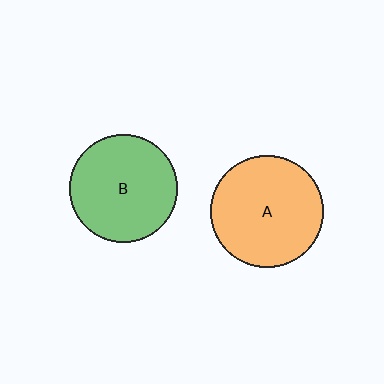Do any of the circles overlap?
No, none of the circles overlap.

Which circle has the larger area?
Circle A (orange).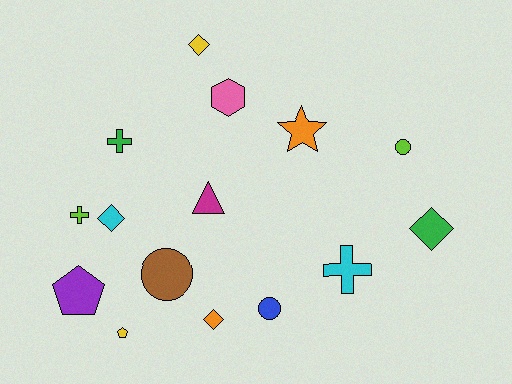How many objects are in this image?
There are 15 objects.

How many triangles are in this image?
There is 1 triangle.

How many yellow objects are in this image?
There are 2 yellow objects.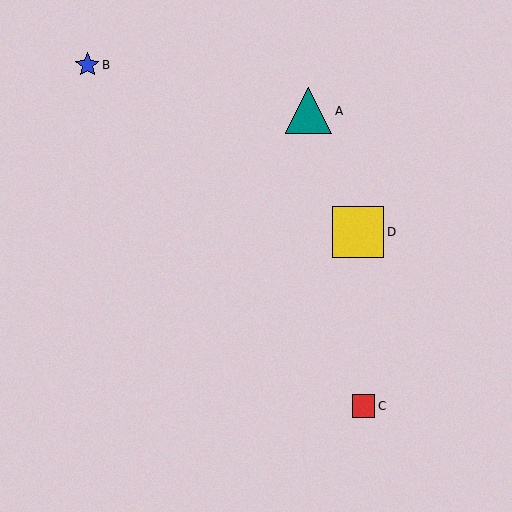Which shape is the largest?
The yellow square (labeled D) is the largest.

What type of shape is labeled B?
Shape B is a blue star.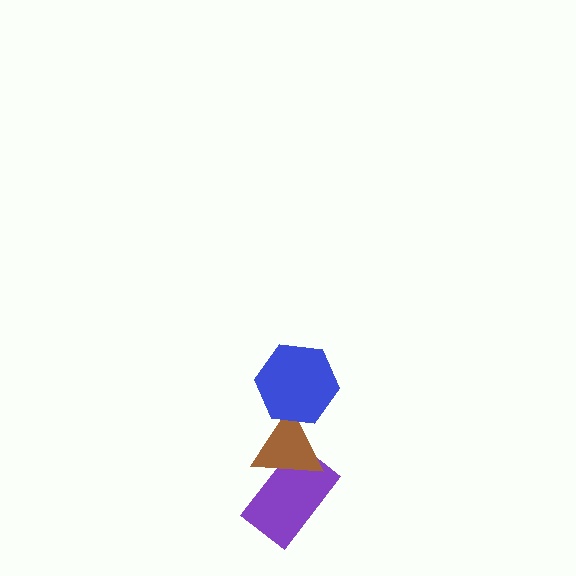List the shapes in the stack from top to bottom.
From top to bottom: the blue hexagon, the brown triangle, the purple rectangle.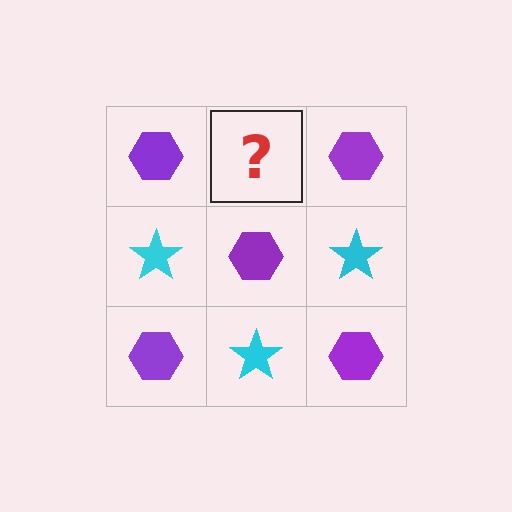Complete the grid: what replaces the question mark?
The question mark should be replaced with a cyan star.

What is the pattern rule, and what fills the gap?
The rule is that it alternates purple hexagon and cyan star in a checkerboard pattern. The gap should be filled with a cyan star.